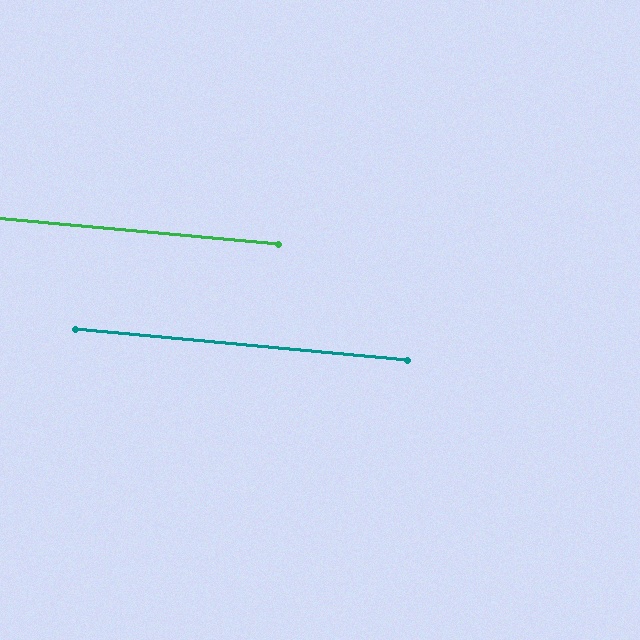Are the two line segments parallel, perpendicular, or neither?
Parallel — their directions differ by only 0.1°.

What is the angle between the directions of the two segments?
Approximately 0 degrees.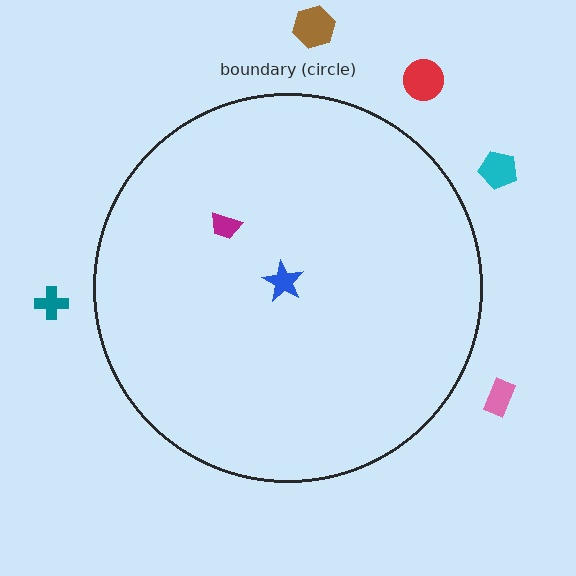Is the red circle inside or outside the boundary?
Outside.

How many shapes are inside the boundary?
2 inside, 5 outside.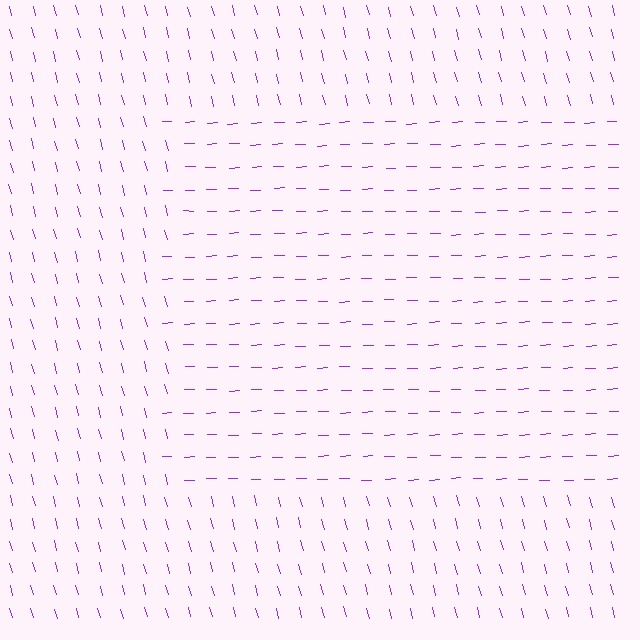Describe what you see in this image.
The image is filled with small purple line segments. A rectangle region in the image has lines oriented differently from the surrounding lines, creating a visible texture boundary.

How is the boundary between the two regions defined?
The boundary is defined purely by a change in line orientation (approximately 77 degrees difference). All lines are the same color and thickness.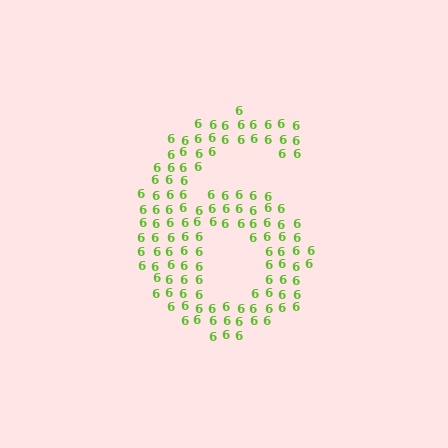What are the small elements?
The small elements are digit 6's.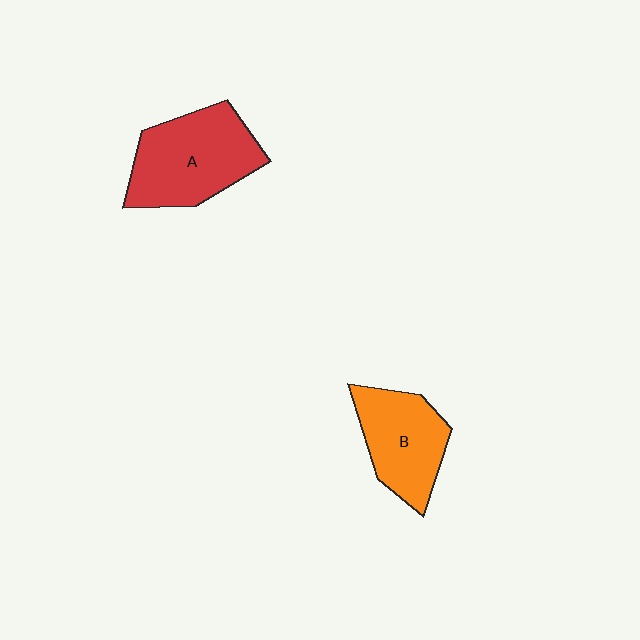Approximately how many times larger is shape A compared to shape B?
Approximately 1.3 times.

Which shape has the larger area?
Shape A (red).